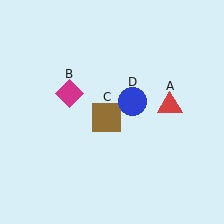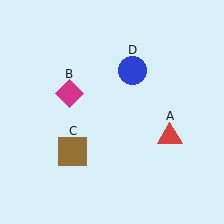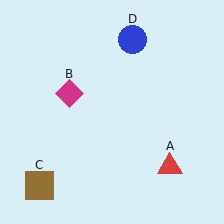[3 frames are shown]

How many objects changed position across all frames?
3 objects changed position: red triangle (object A), brown square (object C), blue circle (object D).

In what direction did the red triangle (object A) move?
The red triangle (object A) moved down.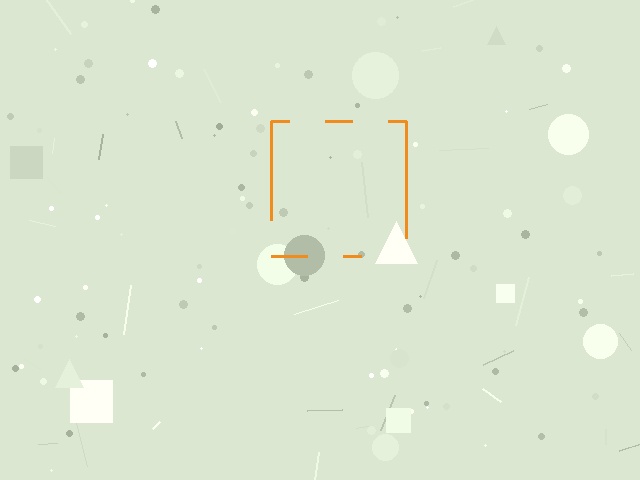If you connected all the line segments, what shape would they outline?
They would outline a square.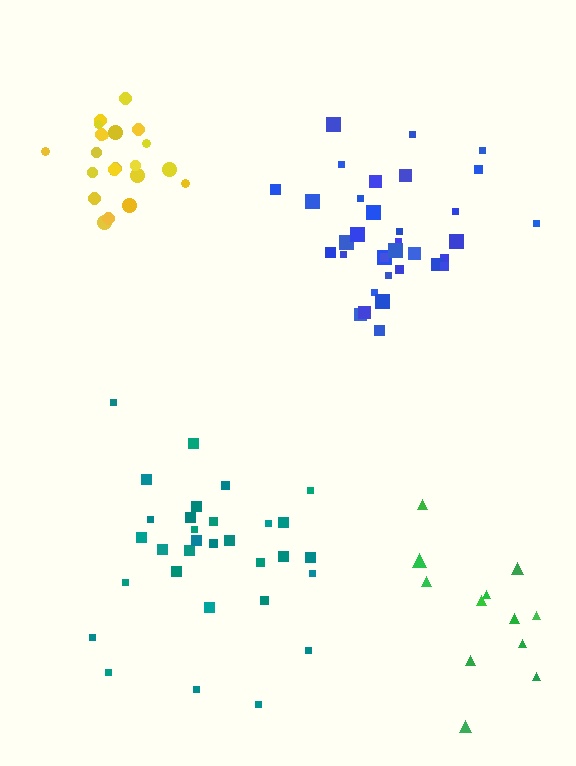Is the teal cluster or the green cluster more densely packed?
Teal.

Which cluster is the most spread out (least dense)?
Green.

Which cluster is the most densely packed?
Yellow.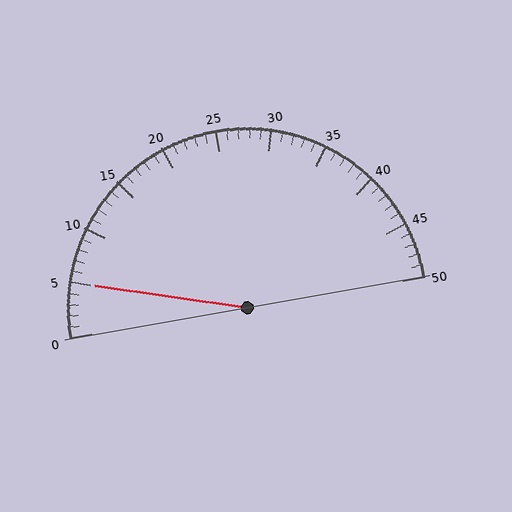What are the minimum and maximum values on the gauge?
The gauge ranges from 0 to 50.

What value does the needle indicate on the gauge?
The needle indicates approximately 5.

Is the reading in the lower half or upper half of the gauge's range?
The reading is in the lower half of the range (0 to 50).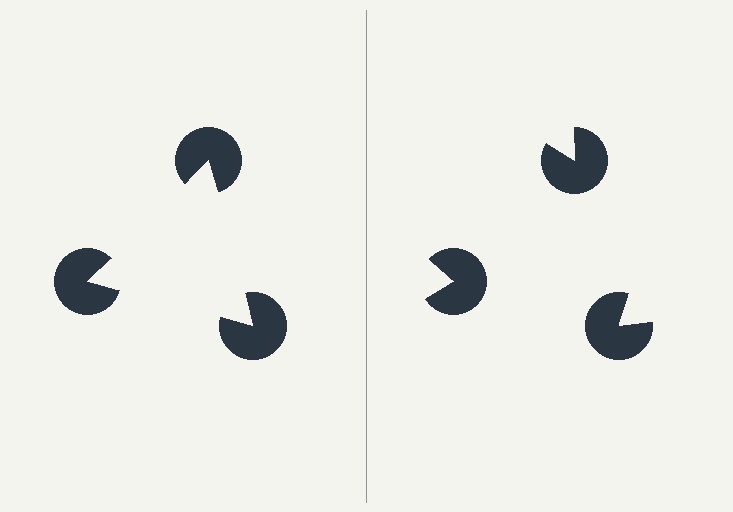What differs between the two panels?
The pac-man discs are positioned identically on both sides; only the wedge orientations differ. On the left they align to a triangle; on the right they are misaligned.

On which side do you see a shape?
An illusory triangle appears on the left side. On the right side the wedge cuts are rotated, so no coherent shape forms.